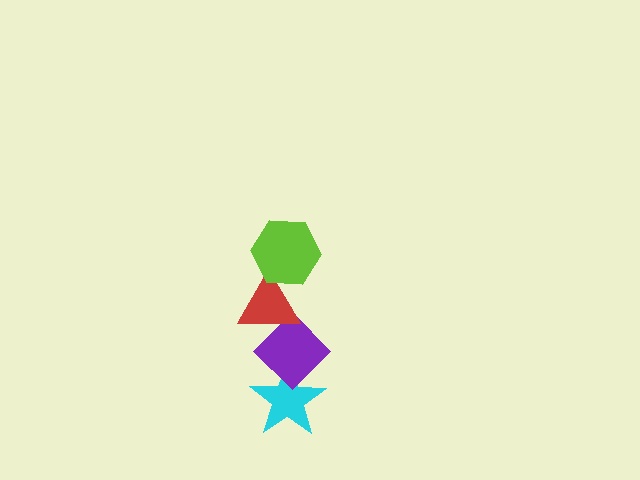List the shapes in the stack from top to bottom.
From top to bottom: the lime hexagon, the red triangle, the purple diamond, the cyan star.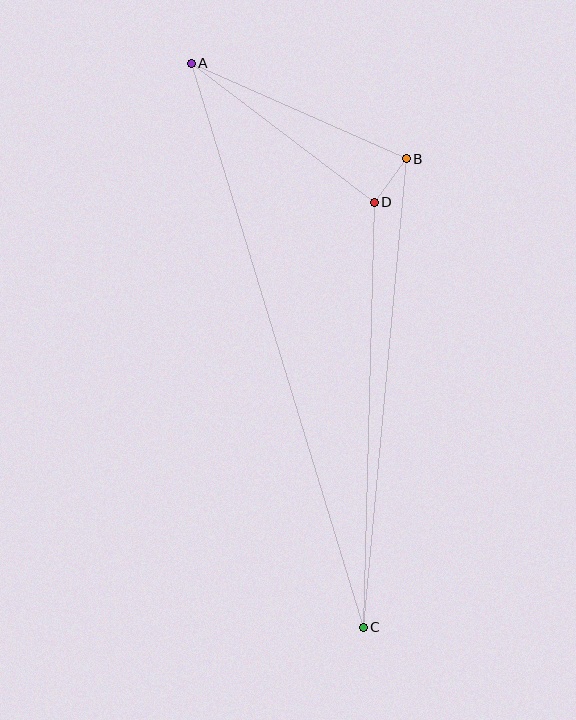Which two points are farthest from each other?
Points A and C are farthest from each other.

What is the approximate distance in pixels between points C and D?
The distance between C and D is approximately 426 pixels.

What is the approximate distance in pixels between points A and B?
The distance between A and B is approximately 236 pixels.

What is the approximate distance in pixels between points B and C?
The distance between B and C is approximately 471 pixels.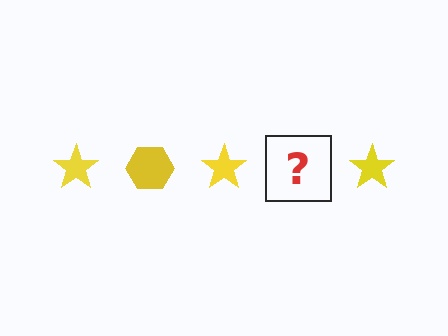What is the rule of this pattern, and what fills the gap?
The rule is that the pattern cycles through star, hexagon shapes in yellow. The gap should be filled with a yellow hexagon.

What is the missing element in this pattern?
The missing element is a yellow hexagon.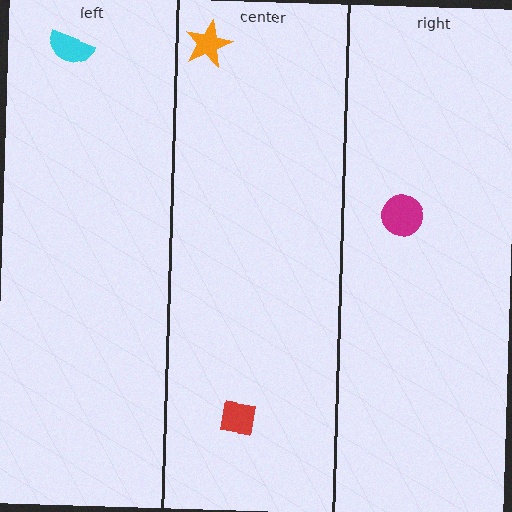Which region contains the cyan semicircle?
The left region.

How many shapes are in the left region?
1.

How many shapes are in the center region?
2.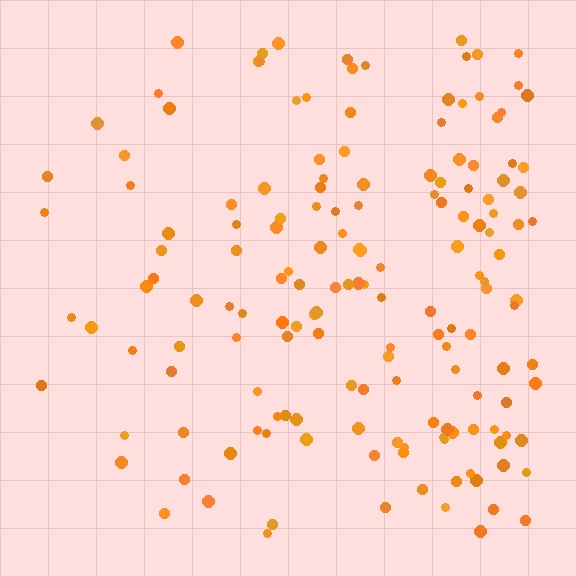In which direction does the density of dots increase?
From left to right, with the right side densest.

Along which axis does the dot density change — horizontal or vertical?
Horizontal.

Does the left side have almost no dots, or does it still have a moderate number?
Still a moderate number, just noticeably fewer than the right.